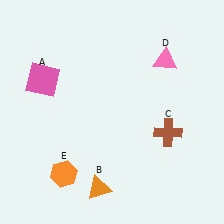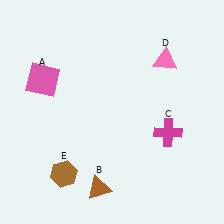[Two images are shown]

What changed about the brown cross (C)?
In Image 1, C is brown. In Image 2, it changed to magenta.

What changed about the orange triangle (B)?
In Image 1, B is orange. In Image 2, it changed to brown.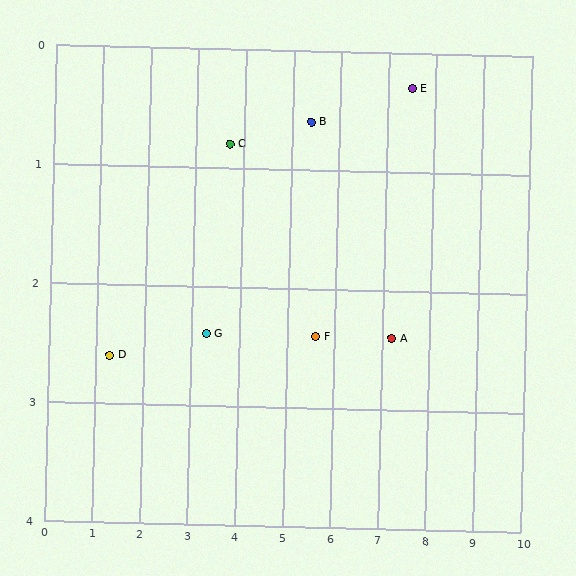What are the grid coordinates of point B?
Point B is at approximately (5.4, 0.6).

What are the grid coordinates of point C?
Point C is at approximately (3.7, 0.8).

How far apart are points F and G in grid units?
Points F and G are about 2.3 grid units apart.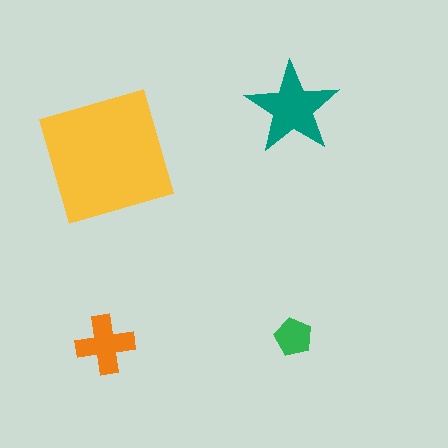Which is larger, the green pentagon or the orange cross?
The orange cross.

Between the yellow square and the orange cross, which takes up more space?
The yellow square.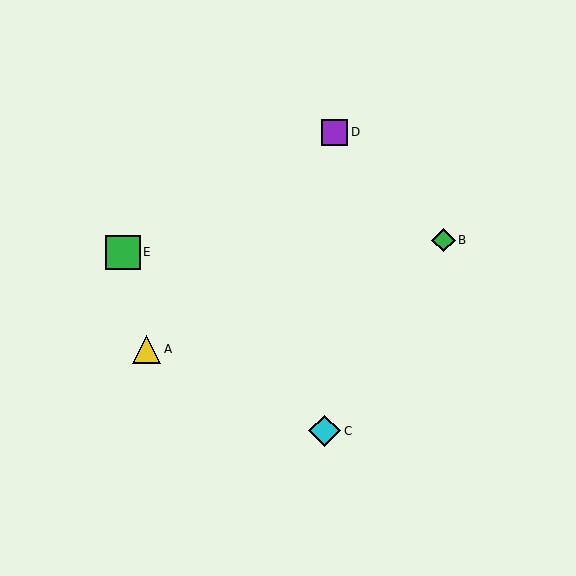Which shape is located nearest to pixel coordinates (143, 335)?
The yellow triangle (labeled A) at (147, 349) is nearest to that location.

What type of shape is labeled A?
Shape A is a yellow triangle.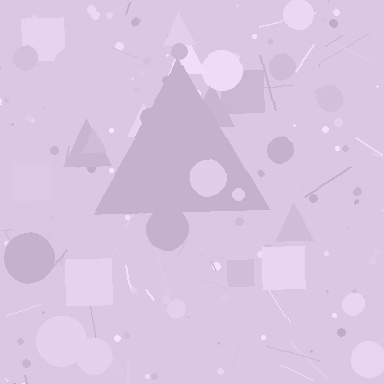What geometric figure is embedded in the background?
A triangle is embedded in the background.